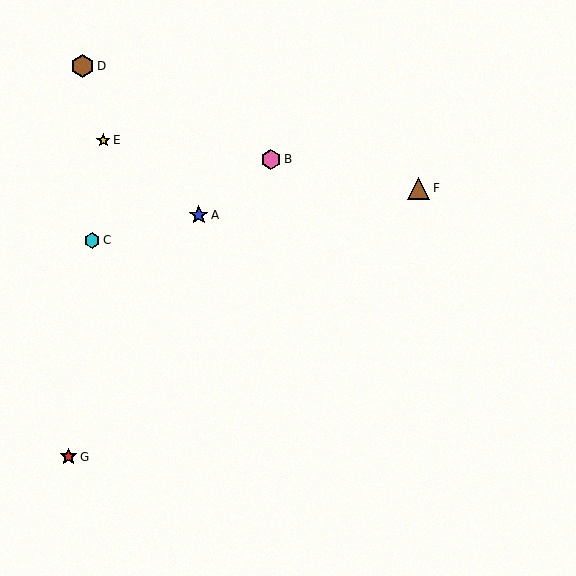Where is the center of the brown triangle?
The center of the brown triangle is at (418, 188).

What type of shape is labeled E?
Shape E is a yellow star.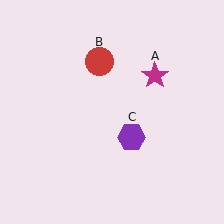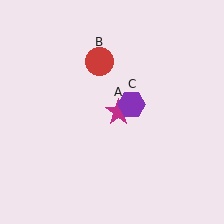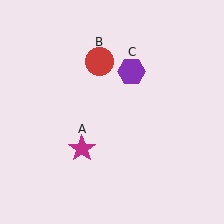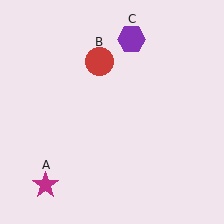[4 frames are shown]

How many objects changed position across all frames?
2 objects changed position: magenta star (object A), purple hexagon (object C).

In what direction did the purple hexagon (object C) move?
The purple hexagon (object C) moved up.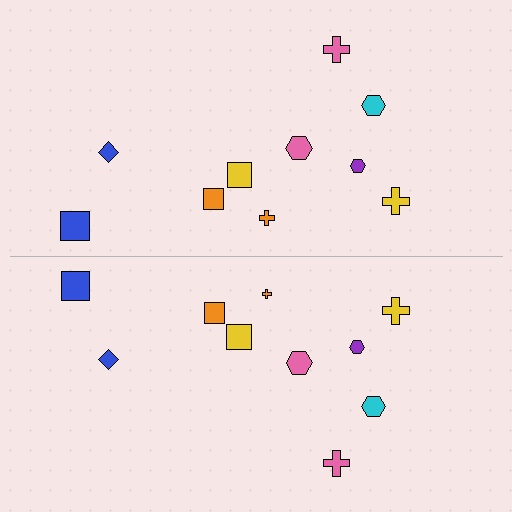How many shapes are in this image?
There are 20 shapes in this image.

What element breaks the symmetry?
The orange cross on the bottom side has a different size than its mirror counterpart.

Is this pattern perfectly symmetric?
No, the pattern is not perfectly symmetric. The orange cross on the bottom side has a different size than its mirror counterpart.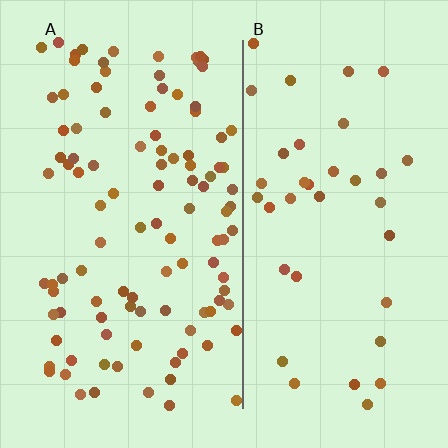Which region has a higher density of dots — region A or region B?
A (the left).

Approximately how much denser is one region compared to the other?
Approximately 2.8× — region A over region B.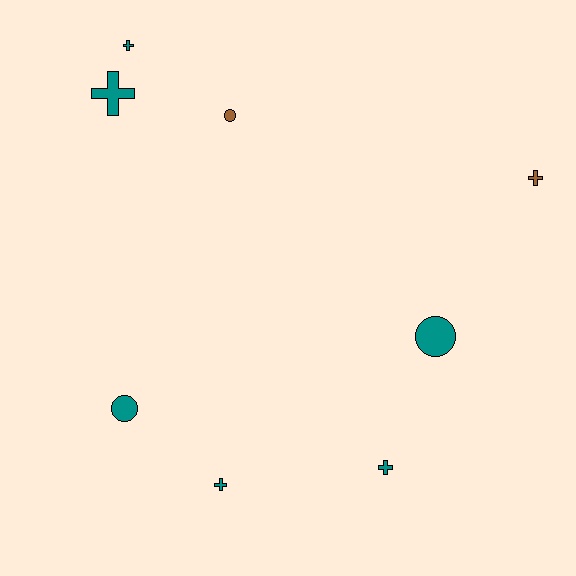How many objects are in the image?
There are 8 objects.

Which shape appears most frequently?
Cross, with 5 objects.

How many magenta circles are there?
There are no magenta circles.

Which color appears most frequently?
Teal, with 6 objects.